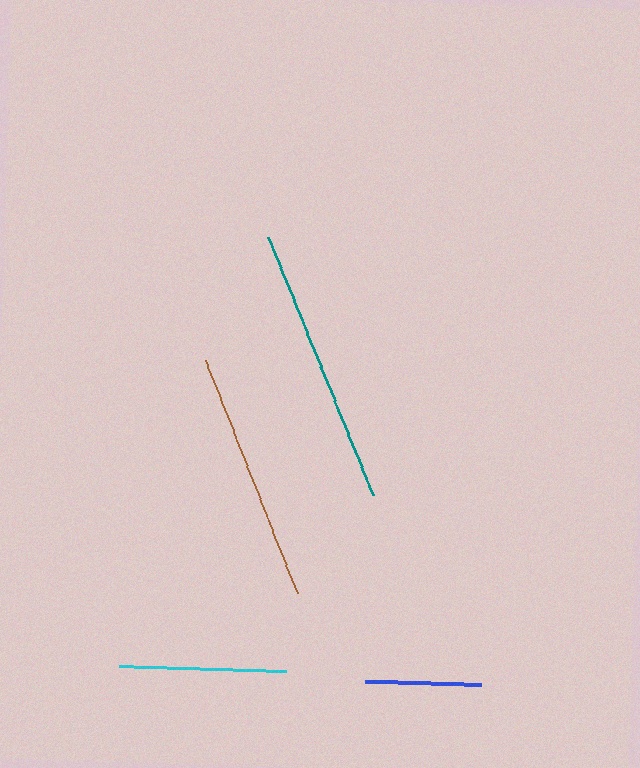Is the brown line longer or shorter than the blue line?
The brown line is longer than the blue line.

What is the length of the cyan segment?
The cyan segment is approximately 167 pixels long.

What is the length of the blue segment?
The blue segment is approximately 117 pixels long.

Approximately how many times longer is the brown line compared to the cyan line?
The brown line is approximately 1.5 times the length of the cyan line.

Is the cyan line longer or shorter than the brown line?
The brown line is longer than the cyan line.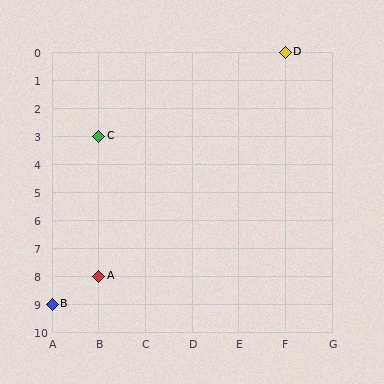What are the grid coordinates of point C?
Point C is at grid coordinates (B, 3).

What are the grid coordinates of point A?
Point A is at grid coordinates (B, 8).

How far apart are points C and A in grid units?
Points C and A are 5 rows apart.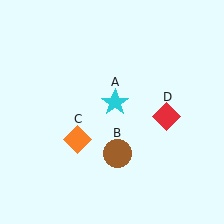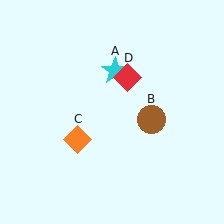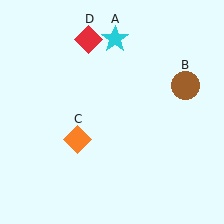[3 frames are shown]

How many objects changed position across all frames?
3 objects changed position: cyan star (object A), brown circle (object B), red diamond (object D).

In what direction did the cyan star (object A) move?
The cyan star (object A) moved up.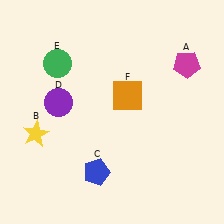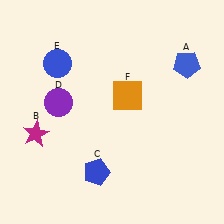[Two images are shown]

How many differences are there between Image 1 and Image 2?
There are 3 differences between the two images.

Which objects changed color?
A changed from magenta to blue. B changed from yellow to magenta. E changed from green to blue.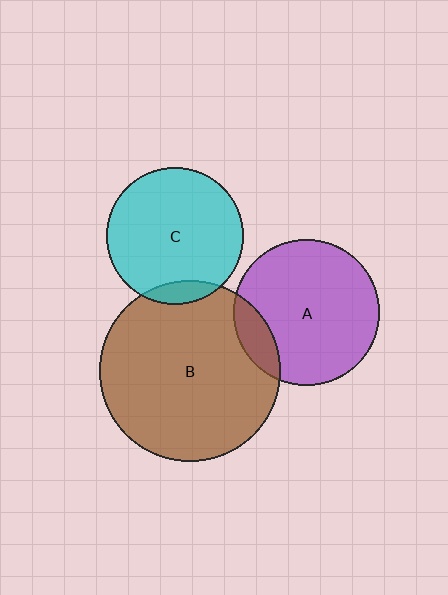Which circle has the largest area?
Circle B (brown).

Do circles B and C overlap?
Yes.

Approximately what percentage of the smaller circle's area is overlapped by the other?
Approximately 10%.